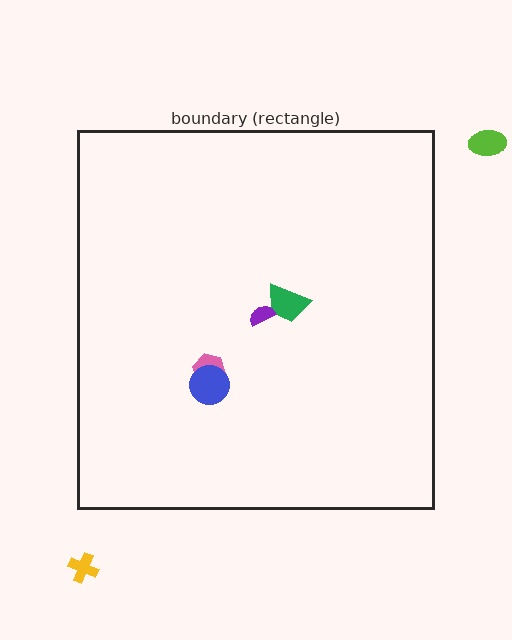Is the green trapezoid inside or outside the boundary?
Inside.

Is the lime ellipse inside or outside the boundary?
Outside.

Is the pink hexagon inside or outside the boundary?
Inside.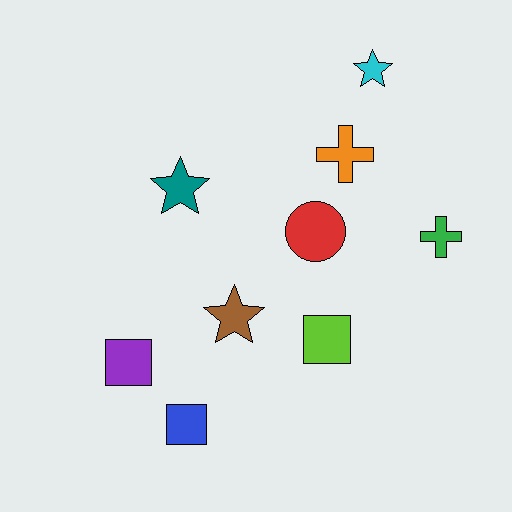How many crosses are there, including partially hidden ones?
There are 2 crosses.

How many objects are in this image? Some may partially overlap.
There are 9 objects.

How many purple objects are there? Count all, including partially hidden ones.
There is 1 purple object.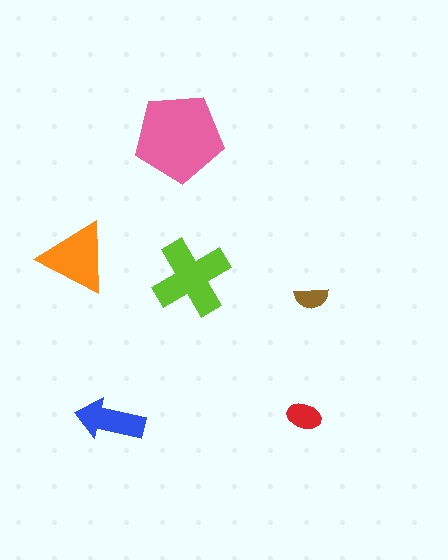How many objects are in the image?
There are 6 objects in the image.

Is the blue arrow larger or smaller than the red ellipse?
Larger.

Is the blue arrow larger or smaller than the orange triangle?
Smaller.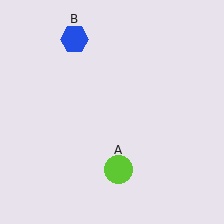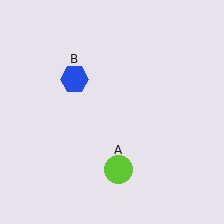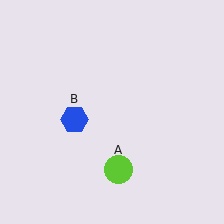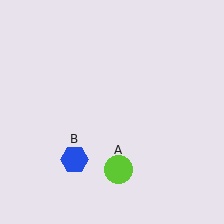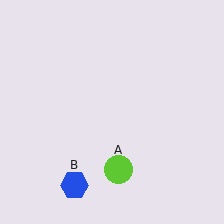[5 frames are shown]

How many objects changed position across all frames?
1 object changed position: blue hexagon (object B).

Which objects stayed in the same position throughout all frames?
Lime circle (object A) remained stationary.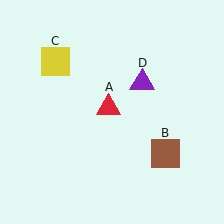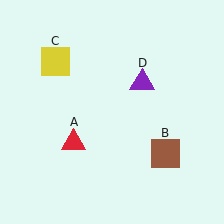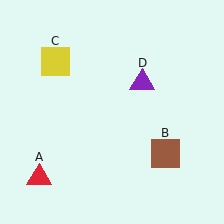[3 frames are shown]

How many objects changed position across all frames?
1 object changed position: red triangle (object A).